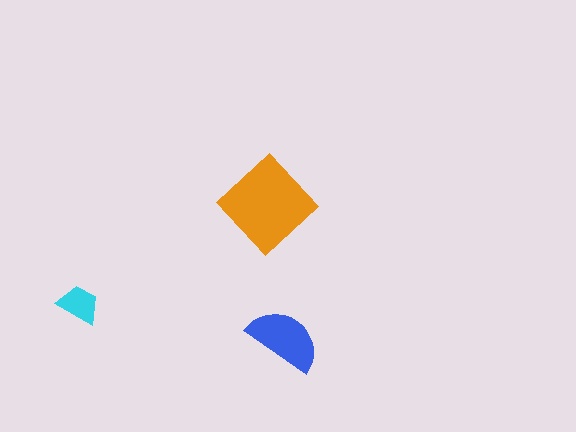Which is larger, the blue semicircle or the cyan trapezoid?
The blue semicircle.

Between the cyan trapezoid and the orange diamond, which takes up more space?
The orange diamond.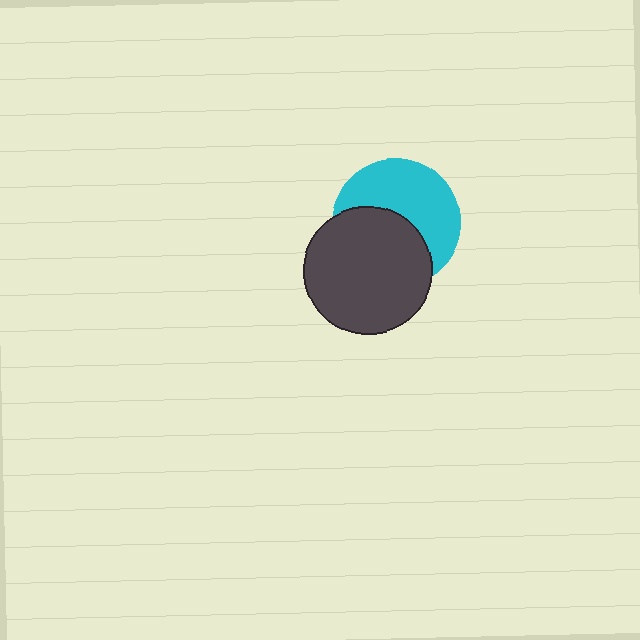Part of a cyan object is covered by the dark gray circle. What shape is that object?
It is a circle.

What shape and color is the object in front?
The object in front is a dark gray circle.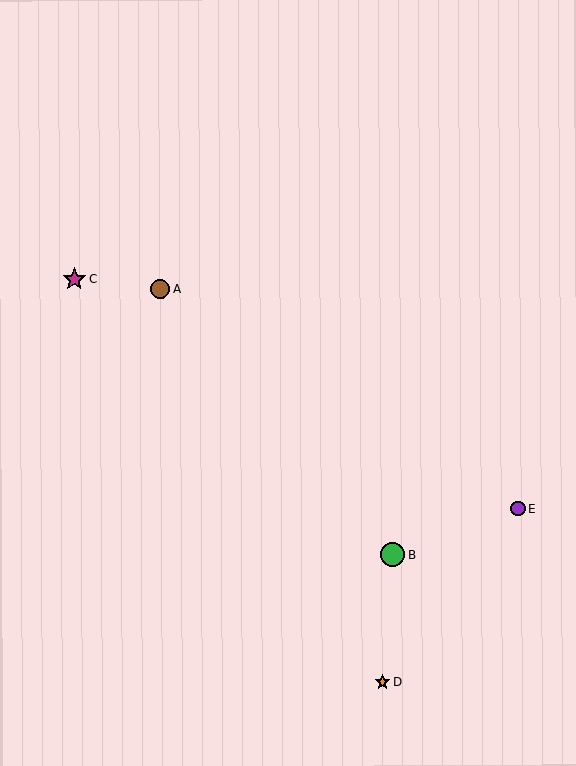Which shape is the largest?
The green circle (labeled B) is the largest.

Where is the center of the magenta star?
The center of the magenta star is at (75, 280).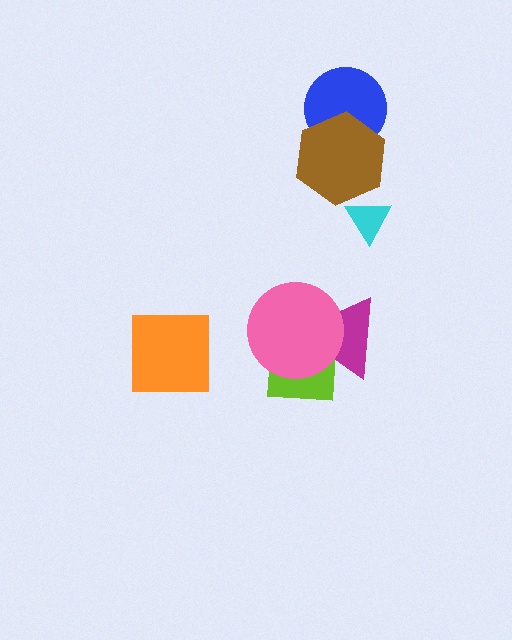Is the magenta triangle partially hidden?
Yes, it is partially covered by another shape.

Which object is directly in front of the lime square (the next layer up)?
The magenta triangle is directly in front of the lime square.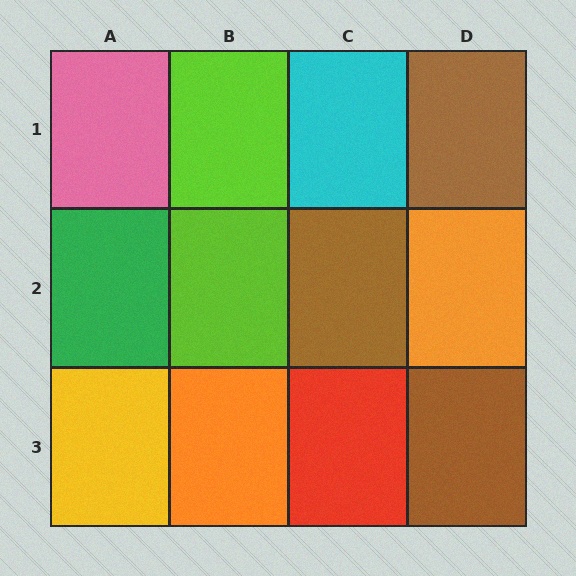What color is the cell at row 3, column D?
Brown.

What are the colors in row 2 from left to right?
Green, lime, brown, orange.